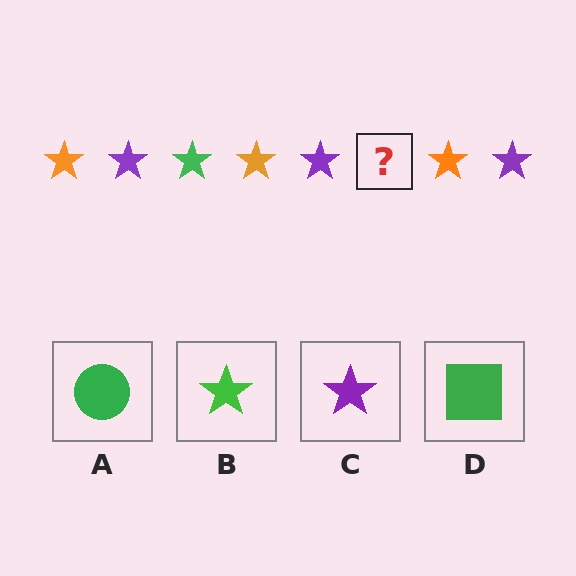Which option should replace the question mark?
Option B.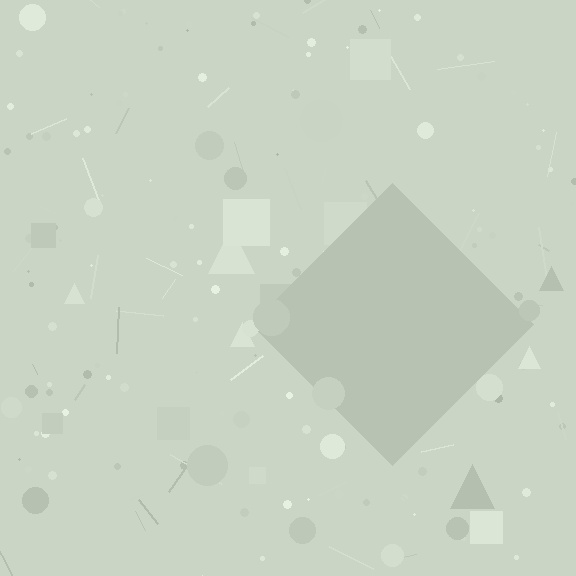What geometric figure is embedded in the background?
A diamond is embedded in the background.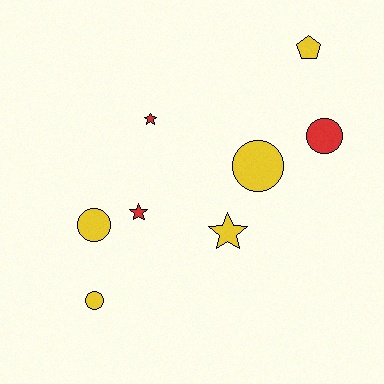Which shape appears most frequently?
Circle, with 4 objects.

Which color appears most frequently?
Yellow, with 5 objects.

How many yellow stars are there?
There is 1 yellow star.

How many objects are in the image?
There are 8 objects.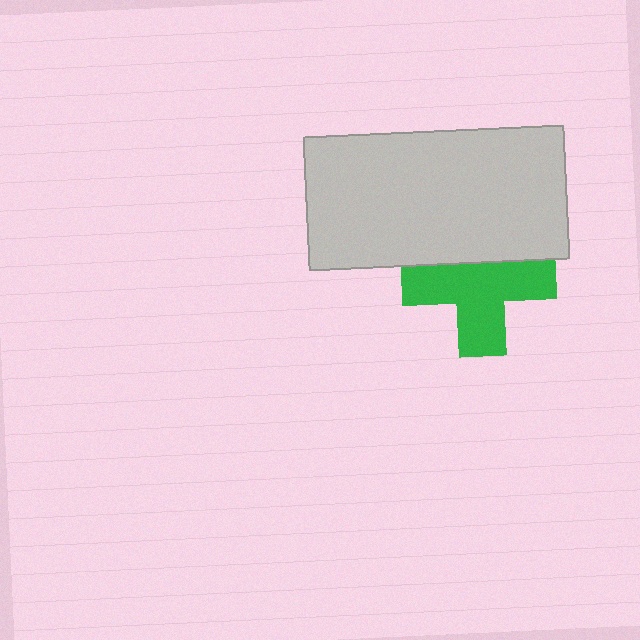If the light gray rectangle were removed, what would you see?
You would see the complete green cross.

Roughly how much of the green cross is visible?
Most of it is visible (roughly 69%).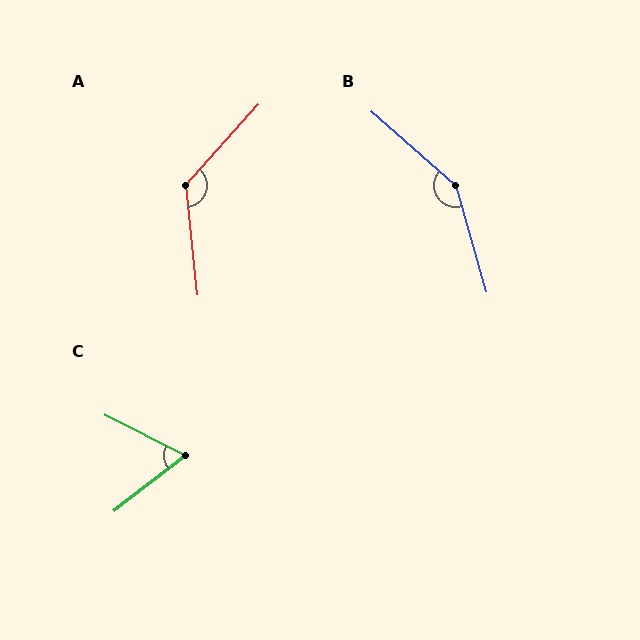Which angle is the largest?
B, at approximately 147 degrees.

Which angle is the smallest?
C, at approximately 64 degrees.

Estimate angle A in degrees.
Approximately 132 degrees.